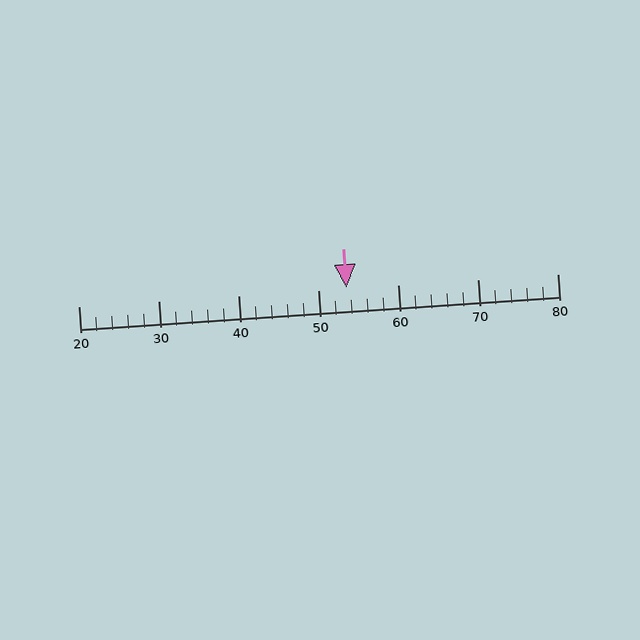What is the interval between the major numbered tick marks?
The major tick marks are spaced 10 units apart.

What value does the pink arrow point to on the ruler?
The pink arrow points to approximately 54.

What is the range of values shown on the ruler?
The ruler shows values from 20 to 80.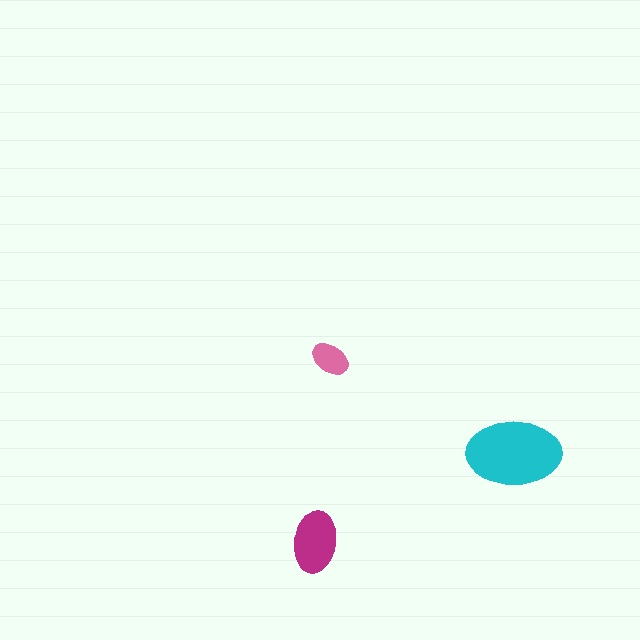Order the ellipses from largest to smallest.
the cyan one, the magenta one, the pink one.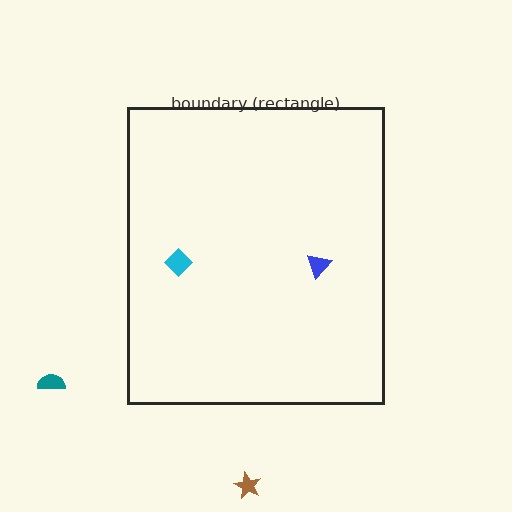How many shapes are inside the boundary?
2 inside, 2 outside.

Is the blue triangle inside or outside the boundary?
Inside.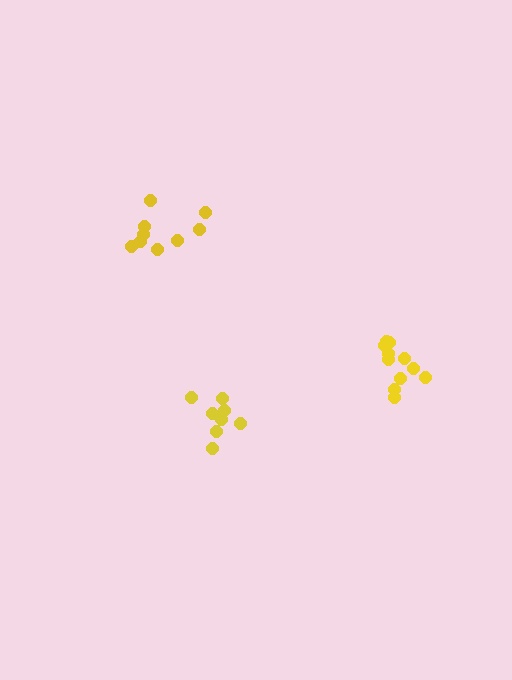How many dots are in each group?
Group 1: 11 dots, Group 2: 9 dots, Group 3: 9 dots (29 total).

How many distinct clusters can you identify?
There are 3 distinct clusters.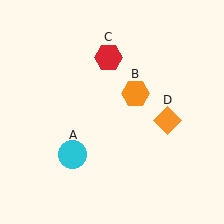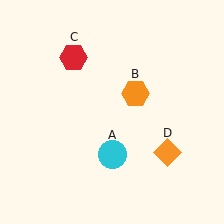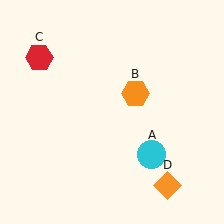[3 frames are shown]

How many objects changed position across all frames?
3 objects changed position: cyan circle (object A), red hexagon (object C), orange diamond (object D).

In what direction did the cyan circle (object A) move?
The cyan circle (object A) moved right.